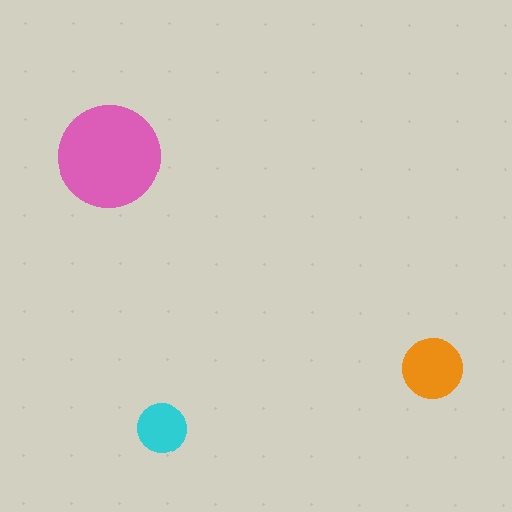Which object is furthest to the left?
The pink circle is leftmost.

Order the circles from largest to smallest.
the pink one, the orange one, the cyan one.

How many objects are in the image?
There are 3 objects in the image.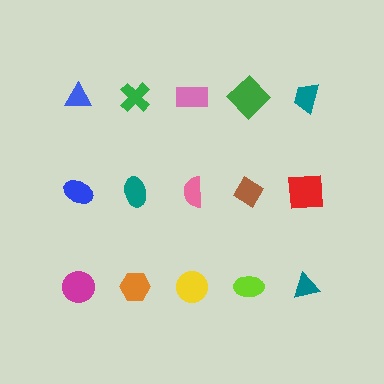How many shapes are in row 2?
5 shapes.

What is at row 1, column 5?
A teal trapezoid.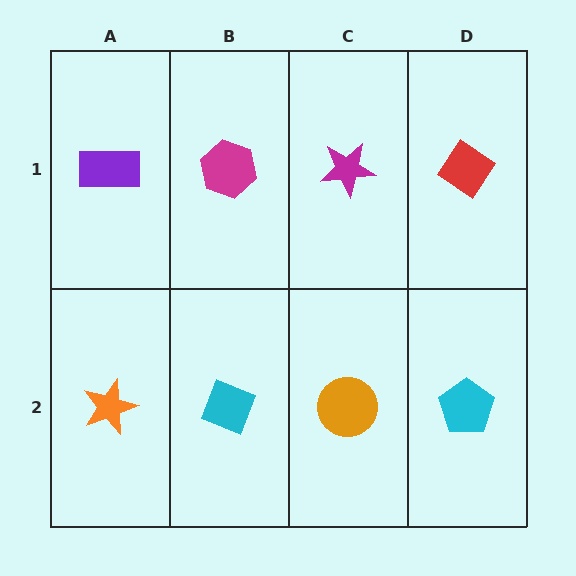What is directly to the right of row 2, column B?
An orange circle.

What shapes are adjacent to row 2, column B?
A magenta hexagon (row 1, column B), an orange star (row 2, column A), an orange circle (row 2, column C).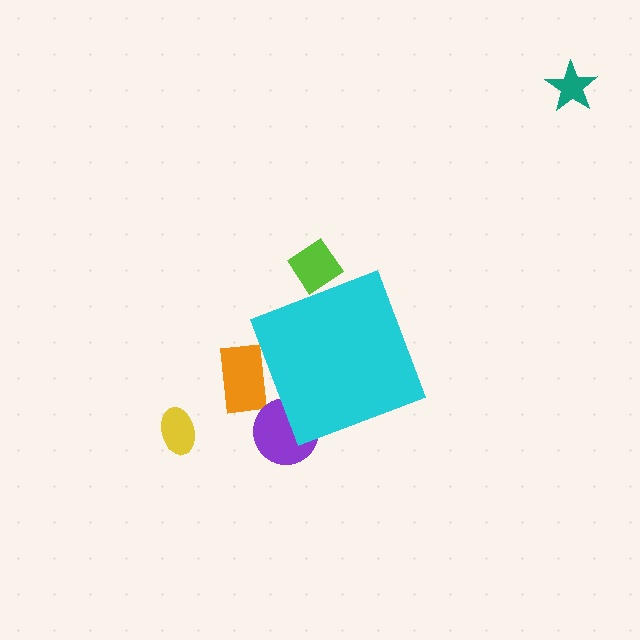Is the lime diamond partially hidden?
Yes, the lime diamond is partially hidden behind the cyan diamond.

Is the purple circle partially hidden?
Yes, the purple circle is partially hidden behind the cyan diamond.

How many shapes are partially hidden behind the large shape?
3 shapes are partially hidden.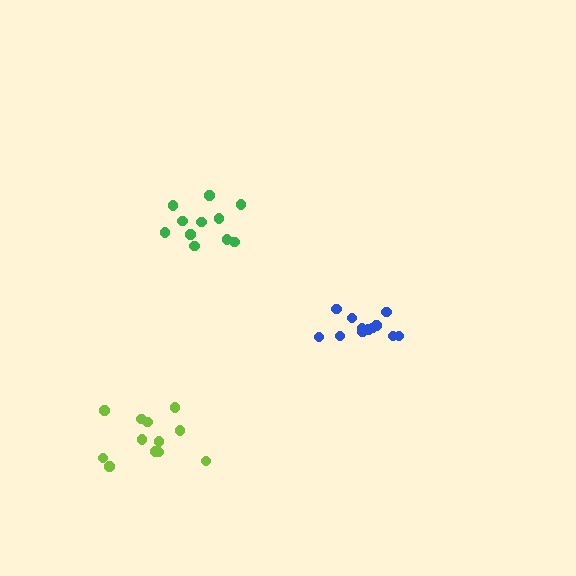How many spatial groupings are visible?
There are 3 spatial groupings.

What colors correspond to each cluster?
The clusters are colored: lime, blue, green.